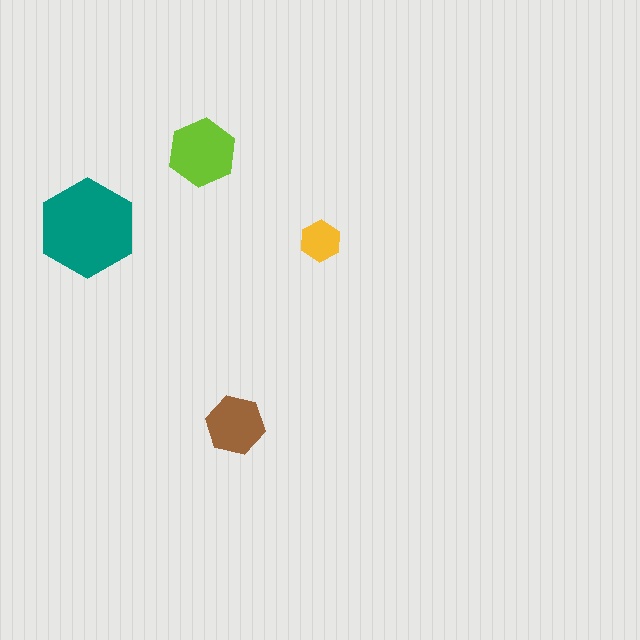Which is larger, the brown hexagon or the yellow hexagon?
The brown one.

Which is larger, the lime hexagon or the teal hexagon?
The teal one.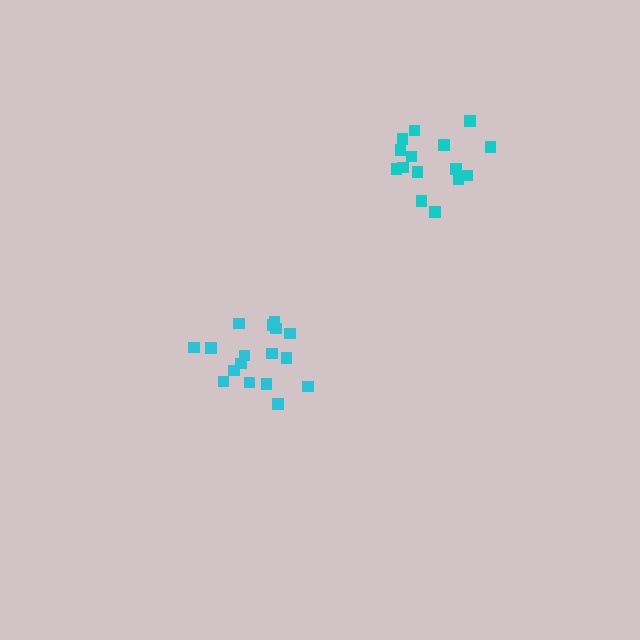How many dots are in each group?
Group 1: 17 dots, Group 2: 15 dots (32 total).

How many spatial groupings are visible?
There are 2 spatial groupings.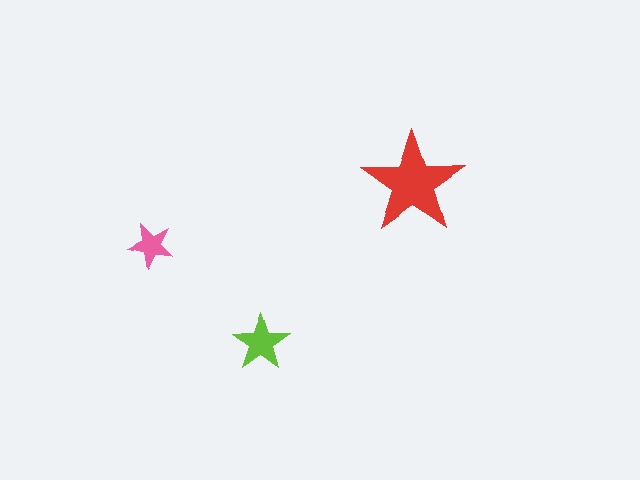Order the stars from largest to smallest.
the red one, the lime one, the pink one.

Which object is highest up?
The red star is topmost.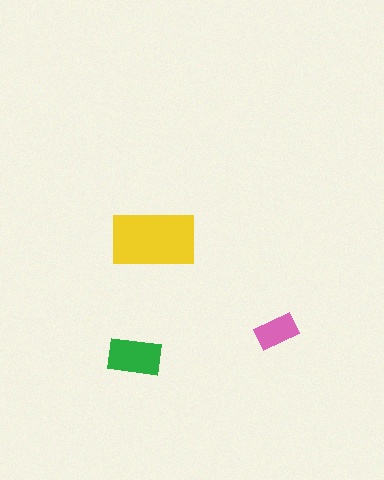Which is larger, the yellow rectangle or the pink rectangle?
The yellow one.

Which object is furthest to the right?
The pink rectangle is rightmost.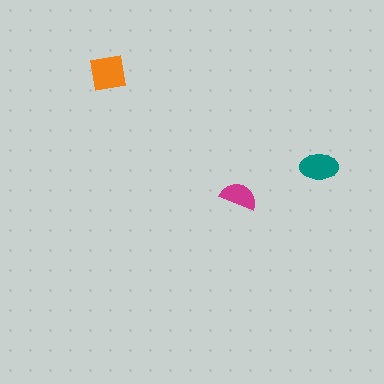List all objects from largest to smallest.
The orange square, the teal ellipse, the magenta semicircle.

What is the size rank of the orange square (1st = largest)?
1st.